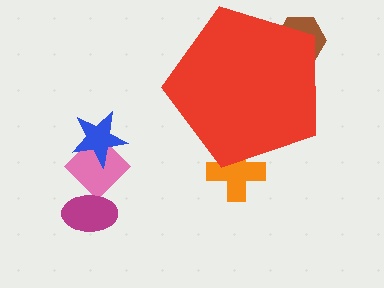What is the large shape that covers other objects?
A red pentagon.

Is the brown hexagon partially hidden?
Yes, the brown hexagon is partially hidden behind the red pentagon.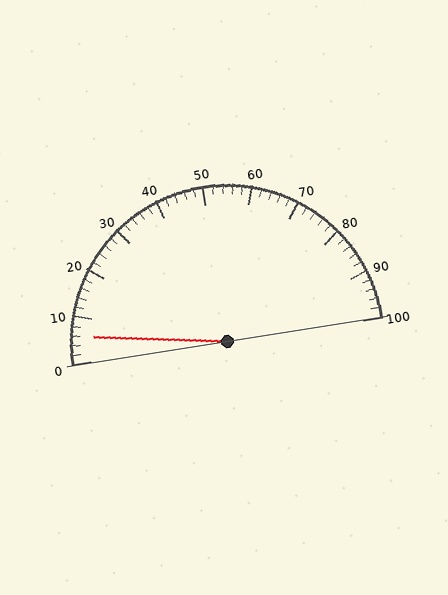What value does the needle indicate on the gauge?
The needle indicates approximately 6.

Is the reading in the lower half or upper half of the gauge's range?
The reading is in the lower half of the range (0 to 100).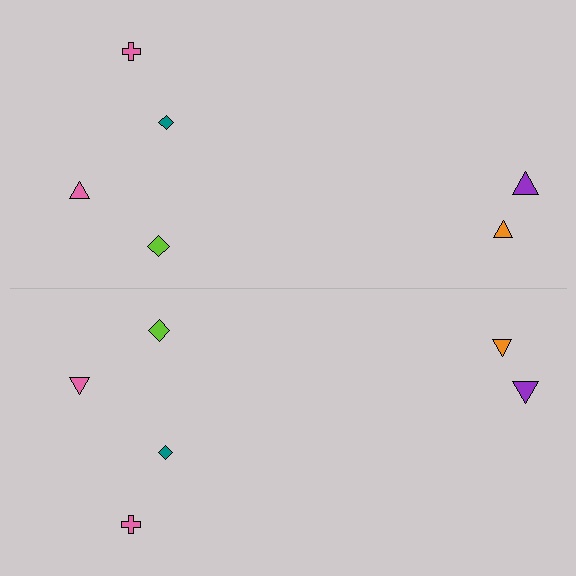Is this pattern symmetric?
Yes, this pattern has bilateral (reflection) symmetry.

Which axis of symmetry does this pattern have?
The pattern has a horizontal axis of symmetry running through the center of the image.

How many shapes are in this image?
There are 12 shapes in this image.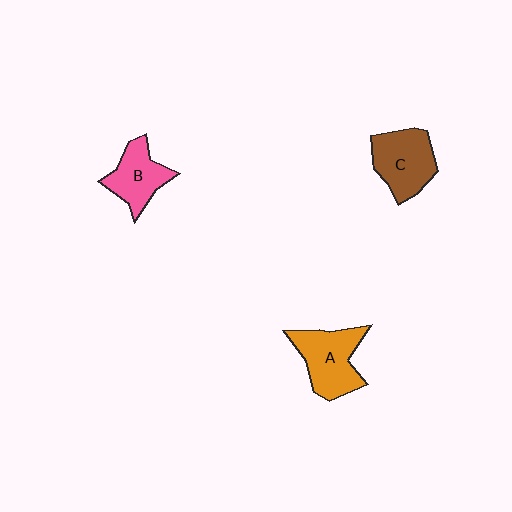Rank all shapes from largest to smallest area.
From largest to smallest: A (orange), C (brown), B (pink).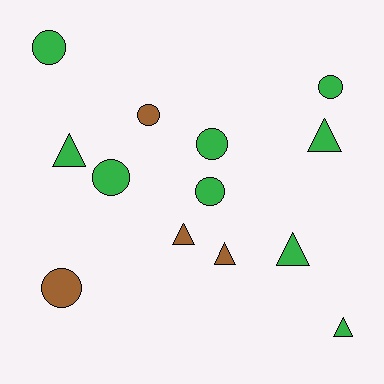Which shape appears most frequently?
Circle, with 7 objects.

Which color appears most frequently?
Green, with 9 objects.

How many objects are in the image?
There are 13 objects.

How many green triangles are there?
There are 4 green triangles.